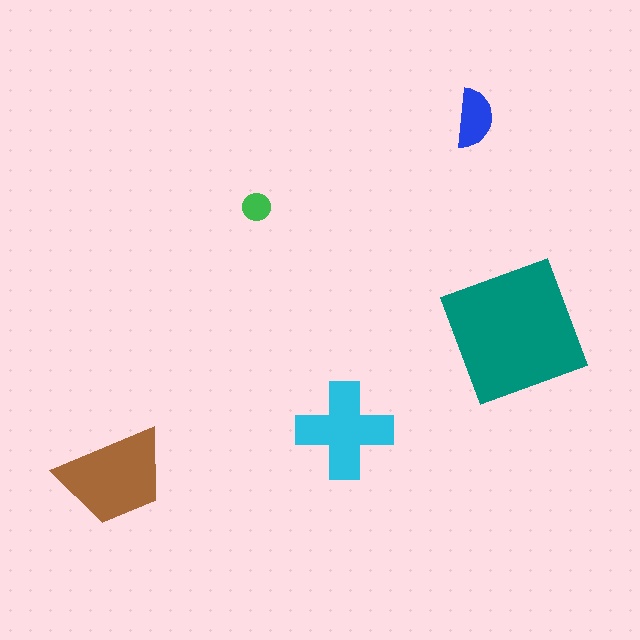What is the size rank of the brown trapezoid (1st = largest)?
2nd.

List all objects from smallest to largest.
The green circle, the blue semicircle, the cyan cross, the brown trapezoid, the teal square.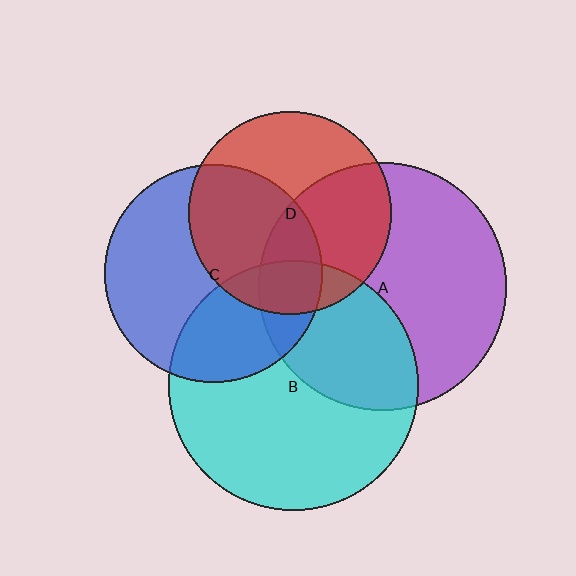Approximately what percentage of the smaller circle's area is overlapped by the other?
Approximately 35%.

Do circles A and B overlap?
Yes.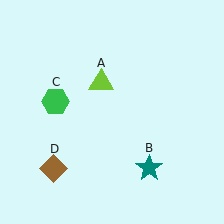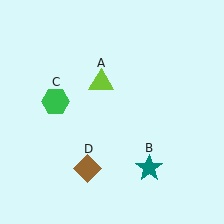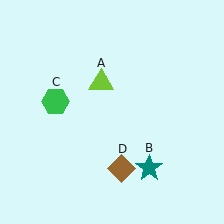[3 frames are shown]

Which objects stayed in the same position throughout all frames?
Lime triangle (object A) and teal star (object B) and green hexagon (object C) remained stationary.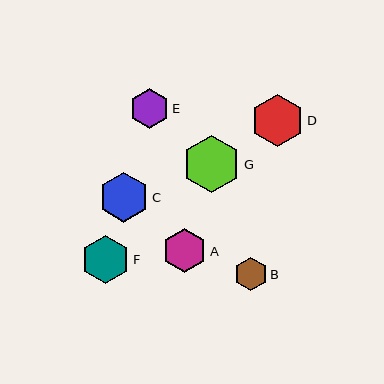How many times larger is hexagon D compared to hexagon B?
Hexagon D is approximately 1.6 times the size of hexagon B.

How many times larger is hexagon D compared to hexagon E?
Hexagon D is approximately 1.3 times the size of hexagon E.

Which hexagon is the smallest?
Hexagon B is the smallest with a size of approximately 33 pixels.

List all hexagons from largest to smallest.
From largest to smallest: G, D, C, F, A, E, B.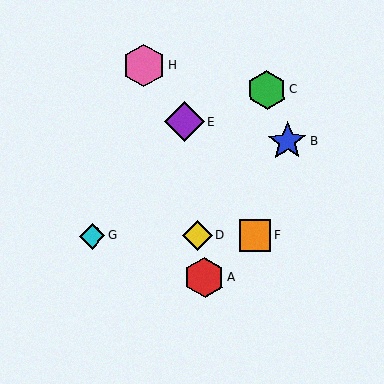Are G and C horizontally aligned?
No, G is at y≈236 and C is at y≈89.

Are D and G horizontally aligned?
Yes, both are at y≈235.